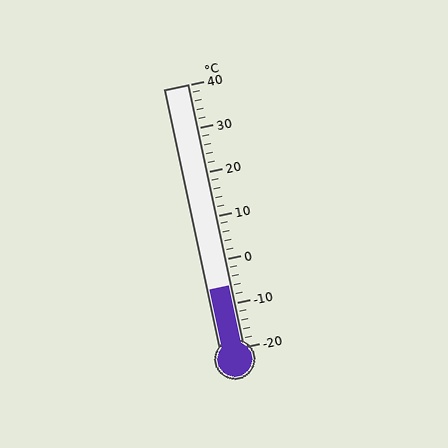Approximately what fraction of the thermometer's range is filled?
The thermometer is filled to approximately 25% of its range.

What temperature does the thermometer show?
The thermometer shows approximately -6°C.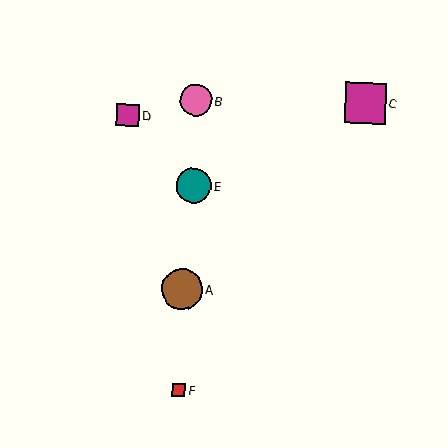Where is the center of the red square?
The center of the red square is at (179, 390).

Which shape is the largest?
The magenta square (labeled C) is the largest.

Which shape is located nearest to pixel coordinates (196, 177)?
The teal circle (labeled E) at (194, 186) is nearest to that location.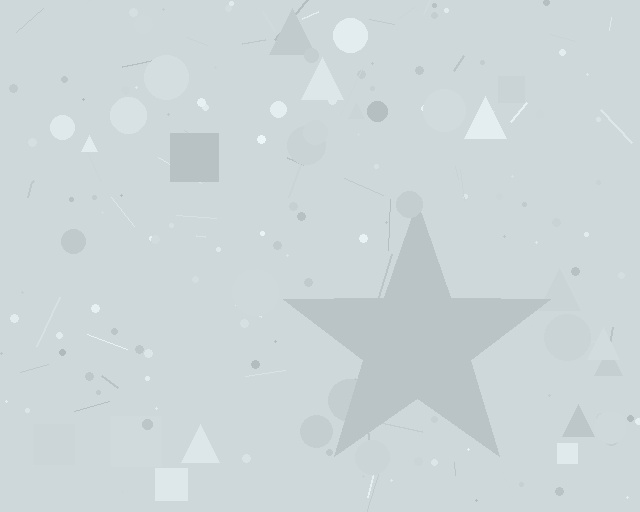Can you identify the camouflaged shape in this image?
The camouflaged shape is a star.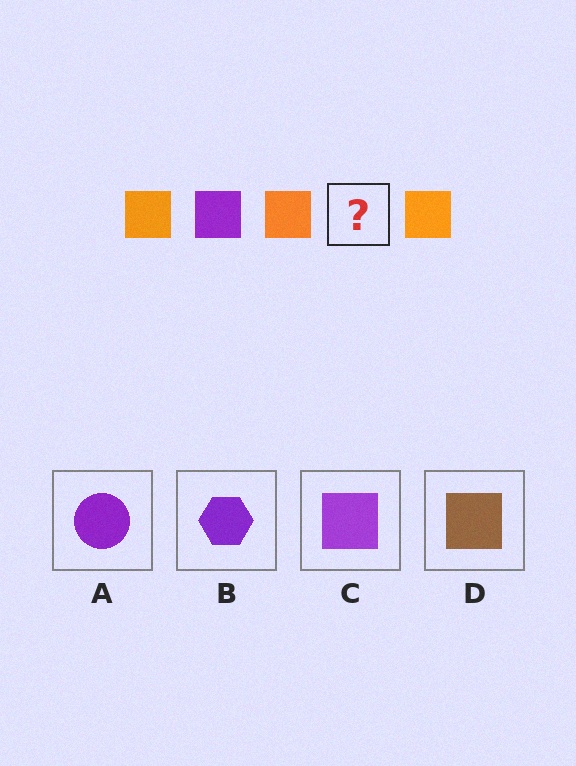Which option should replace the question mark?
Option C.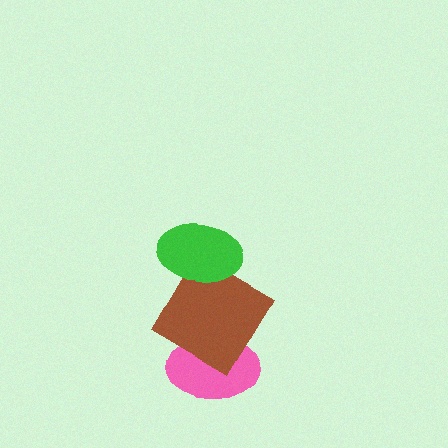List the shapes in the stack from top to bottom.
From top to bottom: the green ellipse, the brown diamond, the pink ellipse.